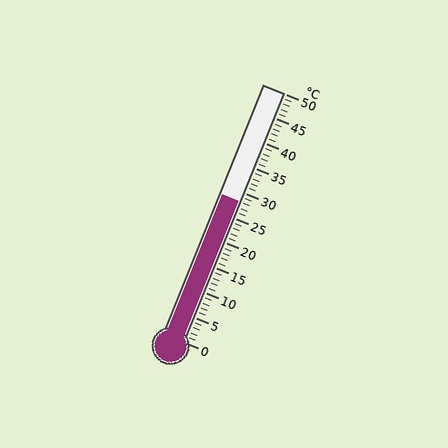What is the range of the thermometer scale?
The thermometer scale ranges from 0°C to 50°C.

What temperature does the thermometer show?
The thermometer shows approximately 28°C.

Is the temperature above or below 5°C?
The temperature is above 5°C.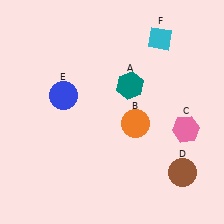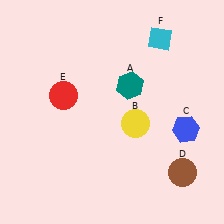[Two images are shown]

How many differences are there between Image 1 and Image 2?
There are 3 differences between the two images.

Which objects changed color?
B changed from orange to yellow. C changed from pink to blue. E changed from blue to red.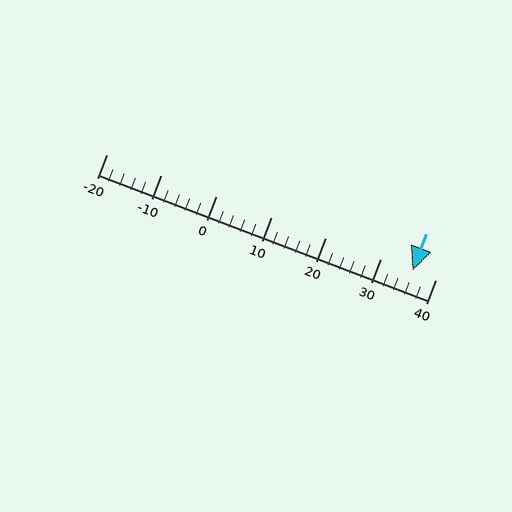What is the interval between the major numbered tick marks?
The major tick marks are spaced 10 units apart.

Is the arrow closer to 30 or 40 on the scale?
The arrow is closer to 40.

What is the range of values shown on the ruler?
The ruler shows values from -20 to 40.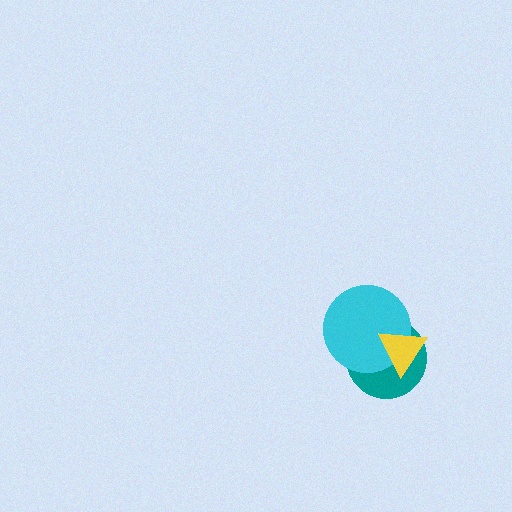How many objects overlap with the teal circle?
2 objects overlap with the teal circle.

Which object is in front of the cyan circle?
The yellow triangle is in front of the cyan circle.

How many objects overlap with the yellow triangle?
2 objects overlap with the yellow triangle.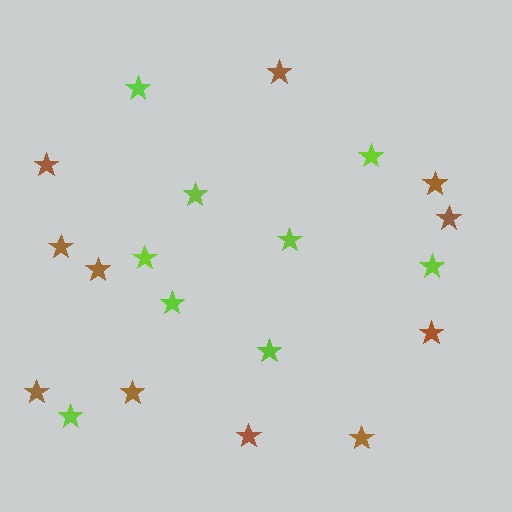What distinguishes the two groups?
There are 2 groups: one group of brown stars (11) and one group of lime stars (9).